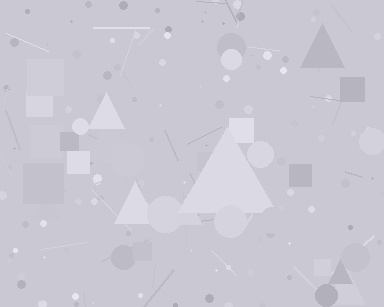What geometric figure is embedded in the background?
A triangle is embedded in the background.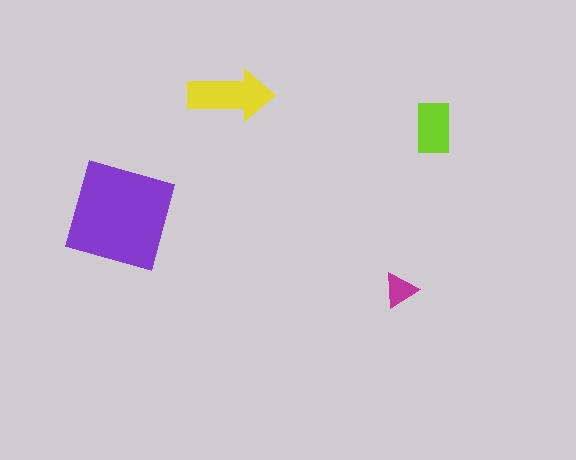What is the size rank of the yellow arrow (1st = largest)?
2nd.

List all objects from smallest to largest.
The magenta triangle, the lime rectangle, the yellow arrow, the purple square.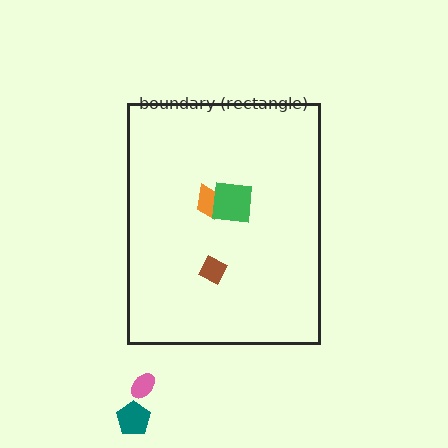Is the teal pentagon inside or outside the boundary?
Outside.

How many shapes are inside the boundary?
3 inside, 2 outside.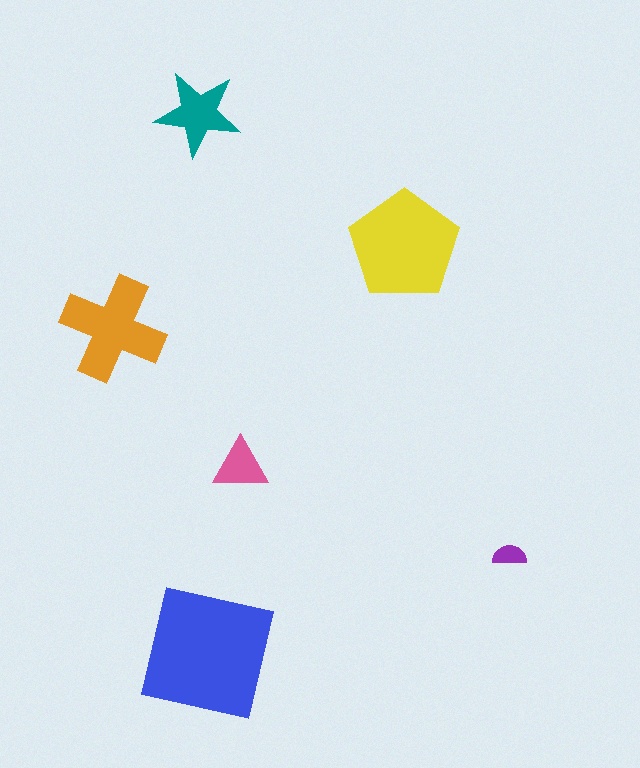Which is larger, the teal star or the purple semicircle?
The teal star.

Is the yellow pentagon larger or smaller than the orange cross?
Larger.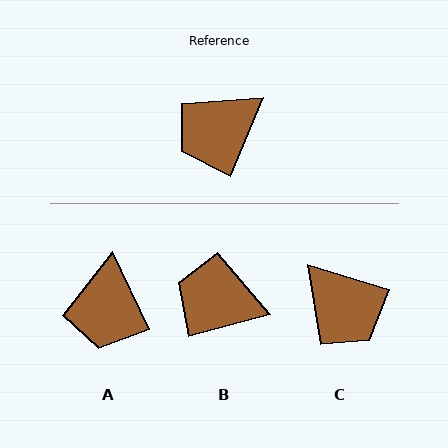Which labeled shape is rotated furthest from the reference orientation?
C, about 95 degrees away.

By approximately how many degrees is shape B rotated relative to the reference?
Approximately 53 degrees clockwise.